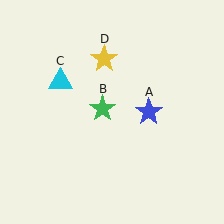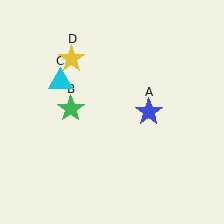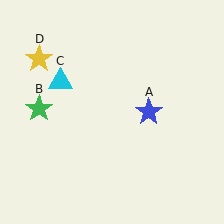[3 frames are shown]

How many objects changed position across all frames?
2 objects changed position: green star (object B), yellow star (object D).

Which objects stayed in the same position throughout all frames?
Blue star (object A) and cyan triangle (object C) remained stationary.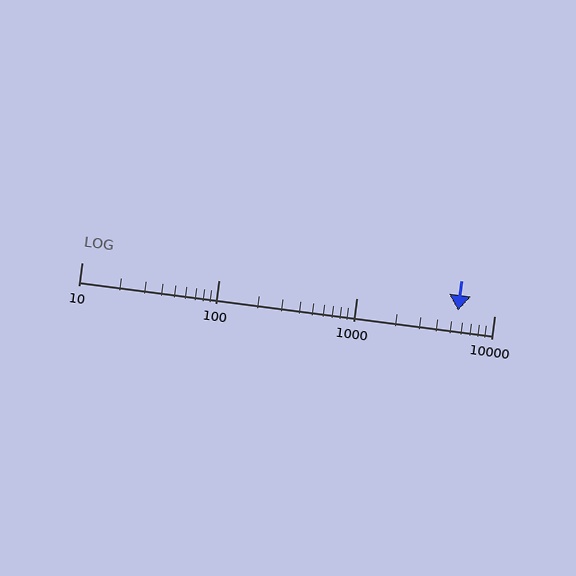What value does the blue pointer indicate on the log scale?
The pointer indicates approximately 5500.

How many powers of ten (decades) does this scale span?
The scale spans 3 decades, from 10 to 10000.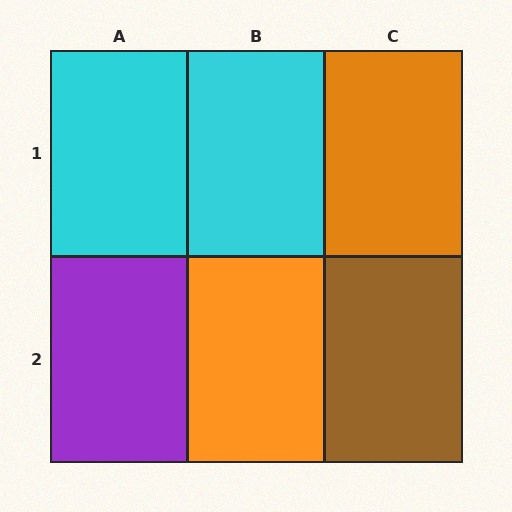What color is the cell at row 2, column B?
Orange.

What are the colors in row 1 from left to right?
Cyan, cyan, orange.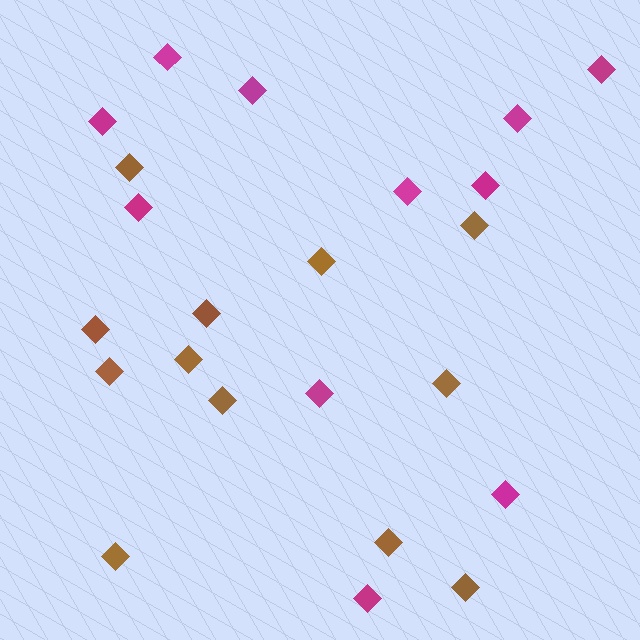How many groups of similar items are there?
There are 2 groups: one group of magenta diamonds (11) and one group of brown diamonds (12).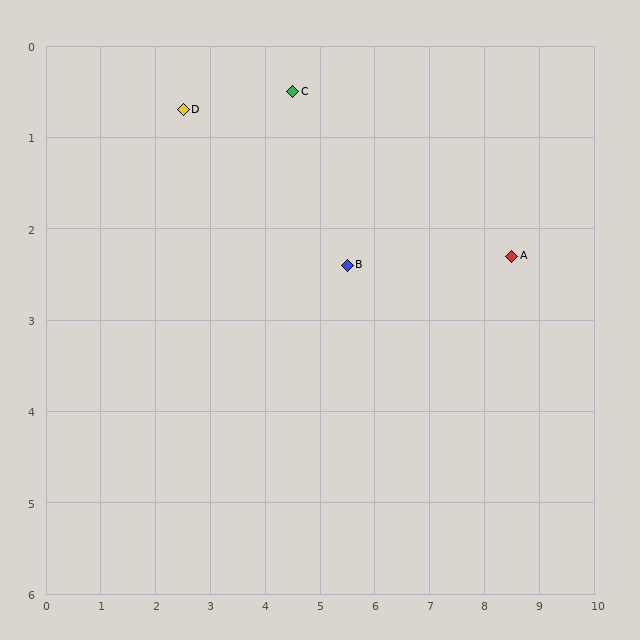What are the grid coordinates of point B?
Point B is at approximately (5.5, 2.4).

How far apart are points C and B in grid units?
Points C and B are about 2.1 grid units apart.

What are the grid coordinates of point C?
Point C is at approximately (4.5, 0.5).